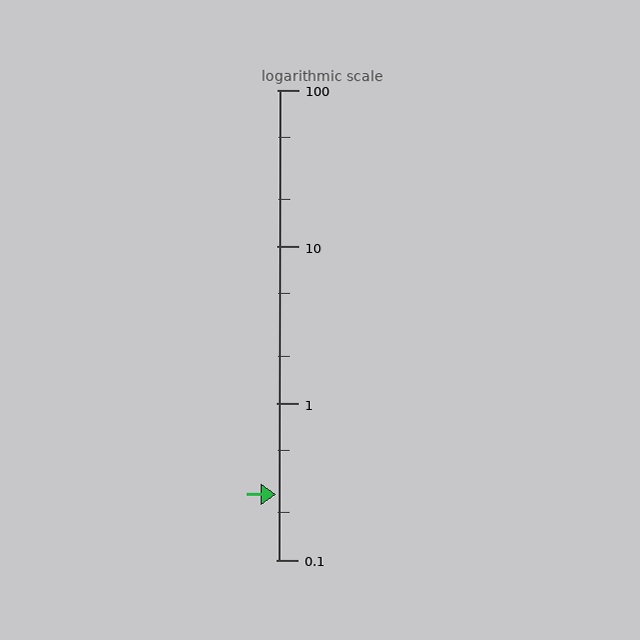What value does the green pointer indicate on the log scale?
The pointer indicates approximately 0.26.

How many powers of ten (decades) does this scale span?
The scale spans 3 decades, from 0.1 to 100.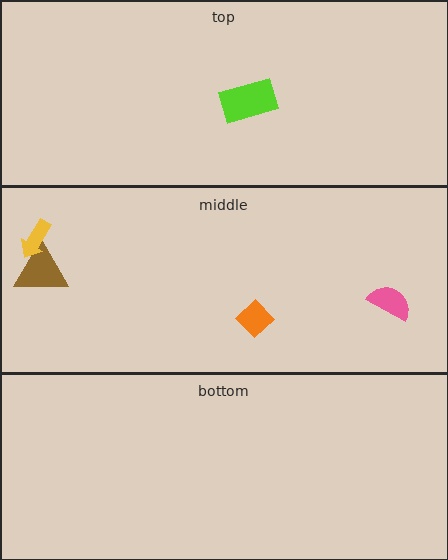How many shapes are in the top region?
1.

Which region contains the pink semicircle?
The middle region.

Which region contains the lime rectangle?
The top region.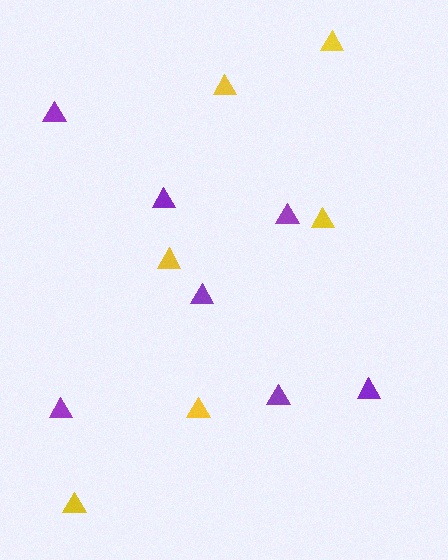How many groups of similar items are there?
There are 2 groups: one group of yellow triangles (6) and one group of purple triangles (7).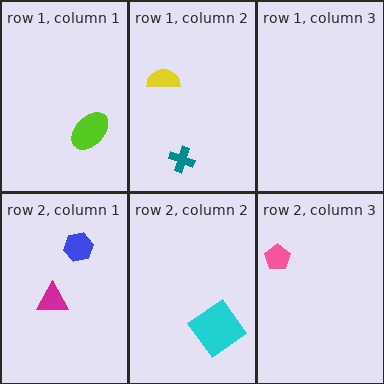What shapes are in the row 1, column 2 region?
The yellow semicircle, the teal cross.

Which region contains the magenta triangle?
The row 2, column 1 region.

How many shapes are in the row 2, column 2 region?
1.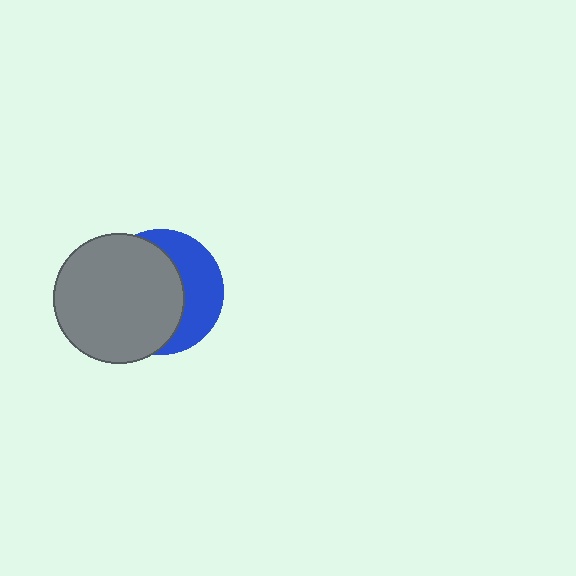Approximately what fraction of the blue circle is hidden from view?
Roughly 61% of the blue circle is hidden behind the gray circle.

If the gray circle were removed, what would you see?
You would see the complete blue circle.